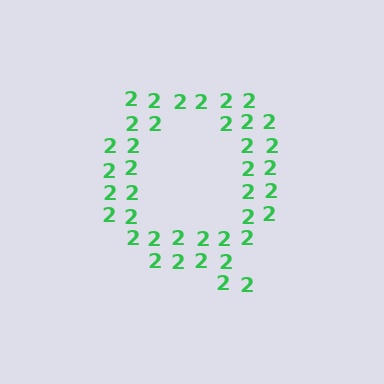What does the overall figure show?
The overall figure shows the letter Q.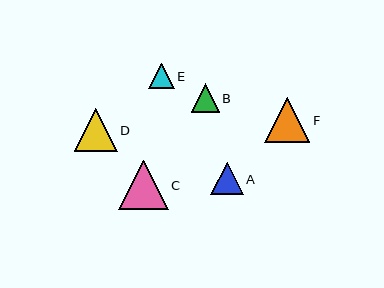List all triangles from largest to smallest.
From largest to smallest: C, F, D, A, B, E.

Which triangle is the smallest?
Triangle E is the smallest with a size of approximately 26 pixels.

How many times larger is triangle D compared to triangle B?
Triangle D is approximately 1.5 times the size of triangle B.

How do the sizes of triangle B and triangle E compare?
Triangle B and triangle E are approximately the same size.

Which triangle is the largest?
Triangle C is the largest with a size of approximately 49 pixels.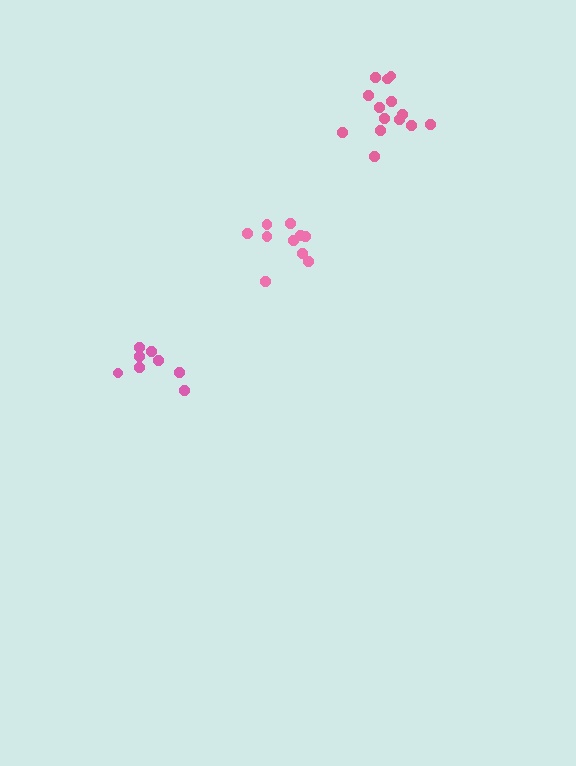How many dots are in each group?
Group 1: 10 dots, Group 2: 8 dots, Group 3: 14 dots (32 total).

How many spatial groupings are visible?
There are 3 spatial groupings.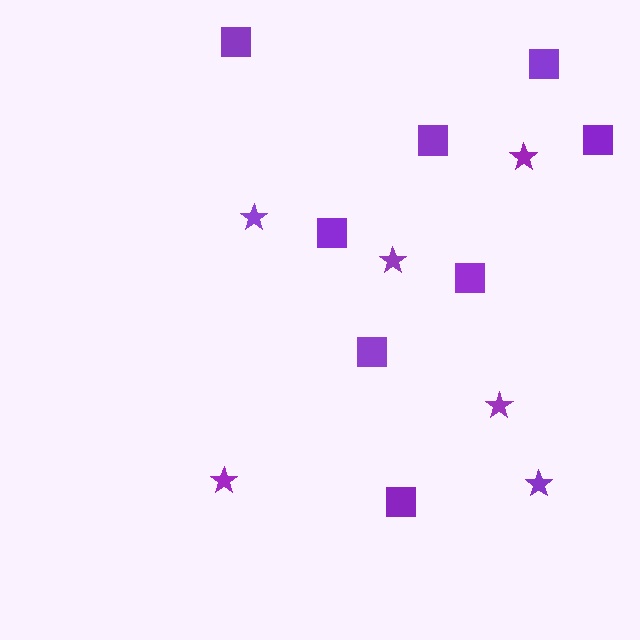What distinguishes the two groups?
There are 2 groups: one group of squares (8) and one group of stars (6).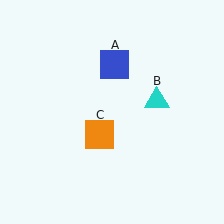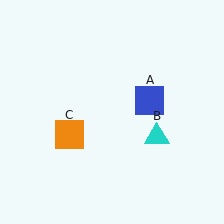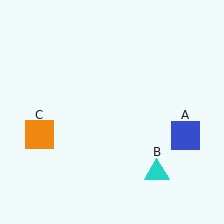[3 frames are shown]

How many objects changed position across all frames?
3 objects changed position: blue square (object A), cyan triangle (object B), orange square (object C).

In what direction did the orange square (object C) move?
The orange square (object C) moved left.